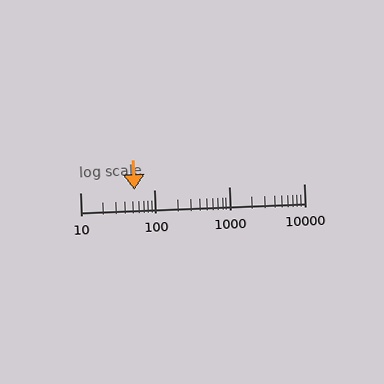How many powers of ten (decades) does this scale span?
The scale spans 3 decades, from 10 to 10000.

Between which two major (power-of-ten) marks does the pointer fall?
The pointer is between 10 and 100.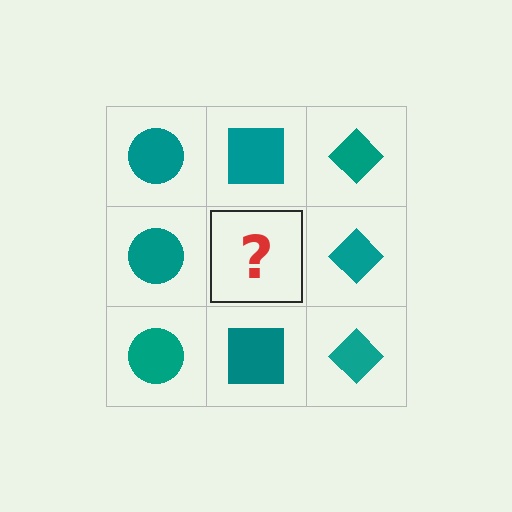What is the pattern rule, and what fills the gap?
The rule is that each column has a consistent shape. The gap should be filled with a teal square.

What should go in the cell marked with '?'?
The missing cell should contain a teal square.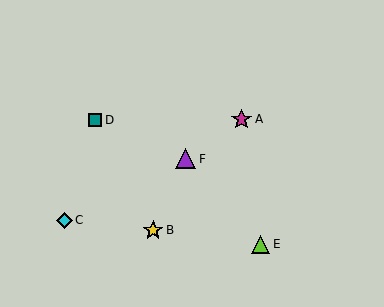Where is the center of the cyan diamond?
The center of the cyan diamond is at (64, 220).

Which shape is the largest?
The magenta star (labeled A) is the largest.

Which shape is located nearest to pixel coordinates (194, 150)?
The purple triangle (labeled F) at (185, 159) is nearest to that location.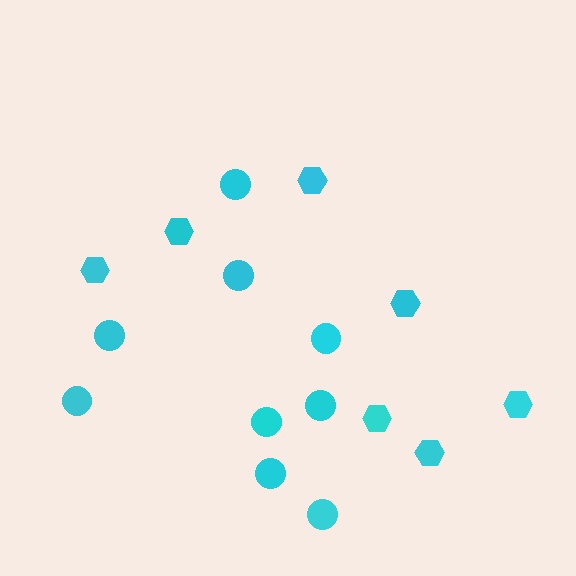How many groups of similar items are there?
There are 2 groups: one group of hexagons (7) and one group of circles (9).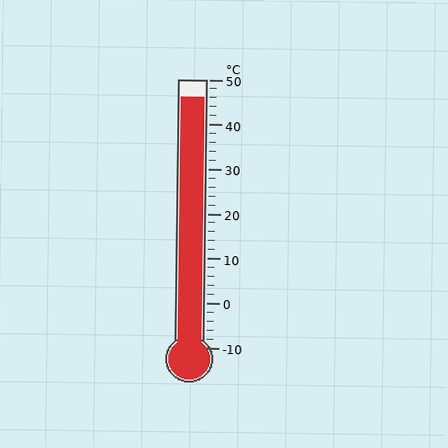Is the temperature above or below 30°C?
The temperature is above 30°C.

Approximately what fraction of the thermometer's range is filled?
The thermometer is filled to approximately 95% of its range.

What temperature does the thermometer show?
The thermometer shows approximately 46°C.